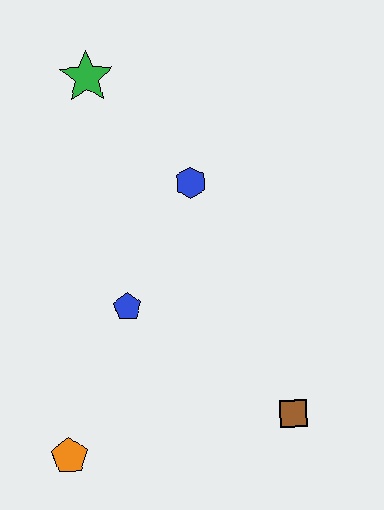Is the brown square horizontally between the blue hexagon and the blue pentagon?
No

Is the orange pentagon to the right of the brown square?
No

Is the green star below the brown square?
No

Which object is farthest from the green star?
The brown square is farthest from the green star.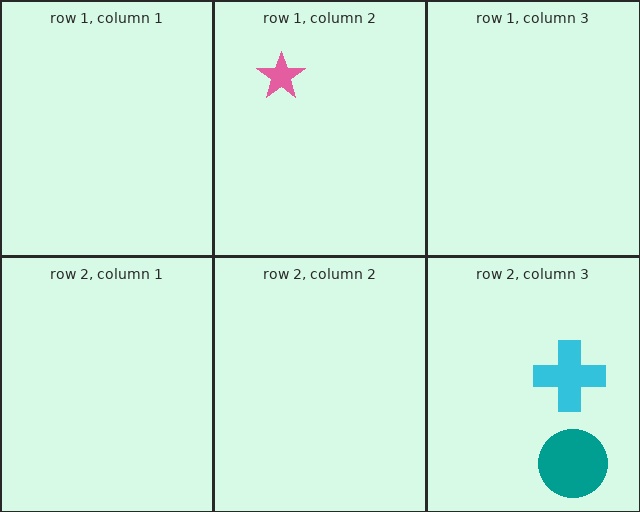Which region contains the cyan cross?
The row 2, column 3 region.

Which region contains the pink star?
The row 1, column 2 region.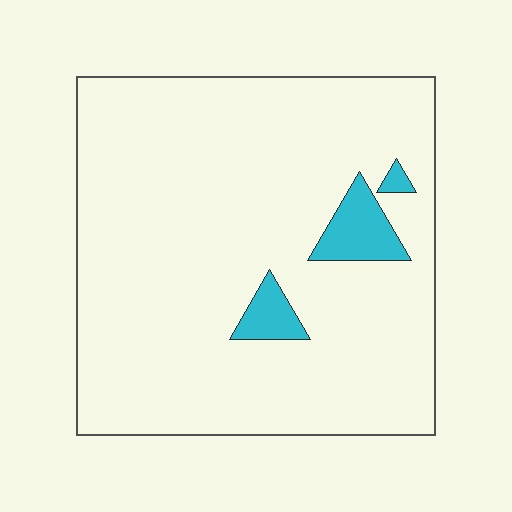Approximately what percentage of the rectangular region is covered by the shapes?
Approximately 5%.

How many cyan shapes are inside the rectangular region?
3.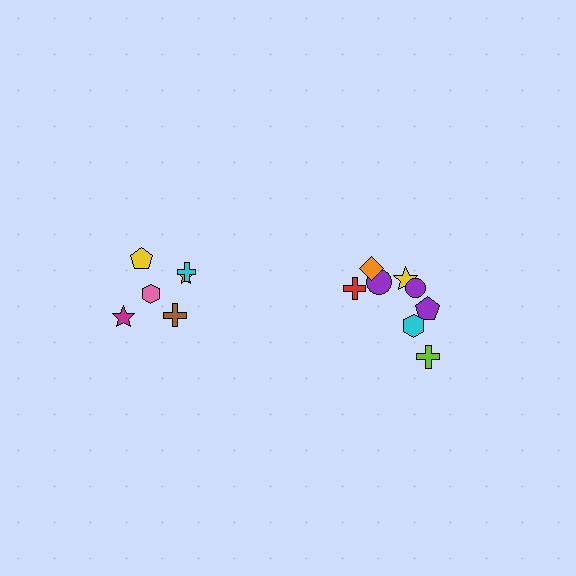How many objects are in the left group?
There are 6 objects.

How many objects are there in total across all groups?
There are 14 objects.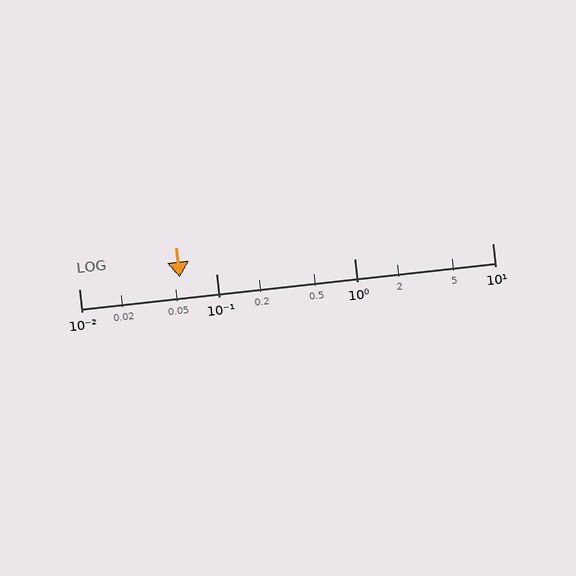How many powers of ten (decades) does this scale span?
The scale spans 3 decades, from 0.01 to 10.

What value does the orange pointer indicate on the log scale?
The pointer indicates approximately 0.054.